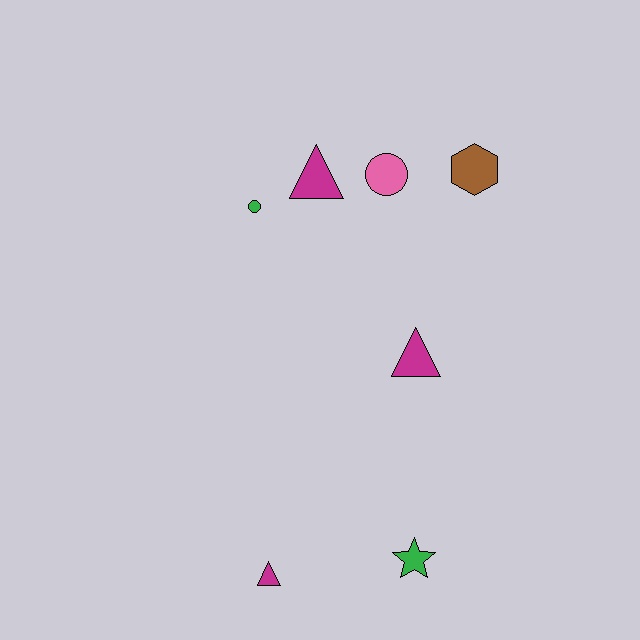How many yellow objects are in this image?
There are no yellow objects.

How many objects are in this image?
There are 7 objects.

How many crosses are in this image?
There are no crosses.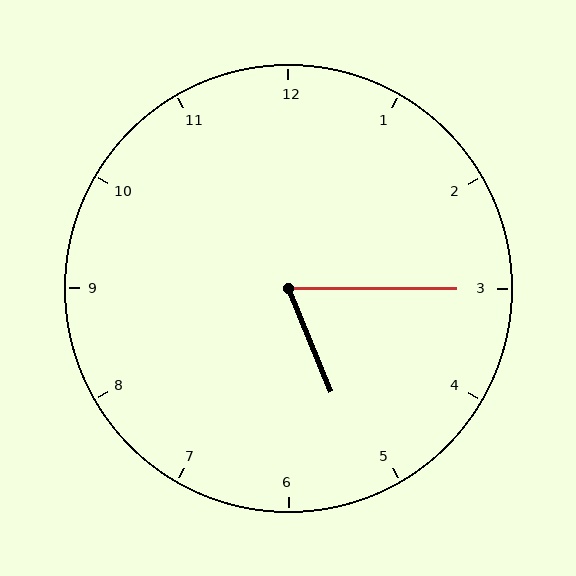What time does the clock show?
5:15.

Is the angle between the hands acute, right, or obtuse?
It is acute.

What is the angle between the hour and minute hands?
Approximately 68 degrees.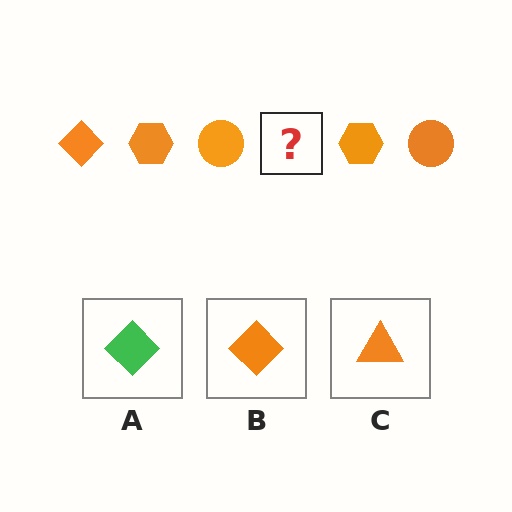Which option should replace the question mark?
Option B.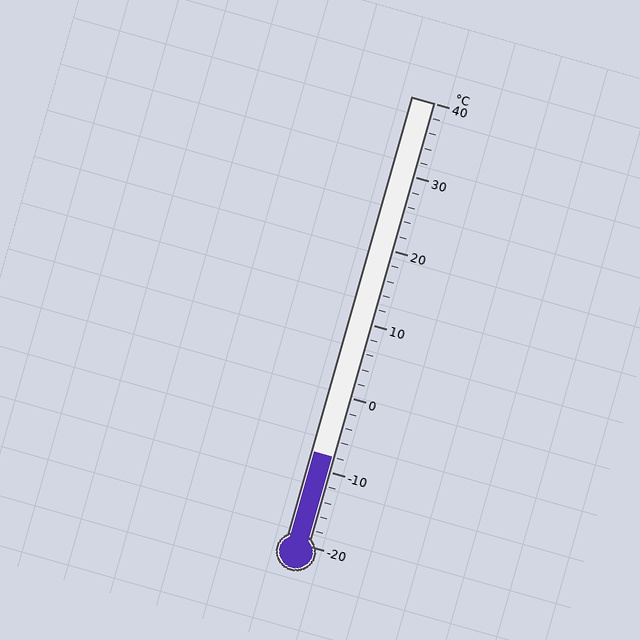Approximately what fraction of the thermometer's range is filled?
The thermometer is filled to approximately 20% of its range.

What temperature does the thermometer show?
The thermometer shows approximately -8°C.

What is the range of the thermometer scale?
The thermometer scale ranges from -20°C to 40°C.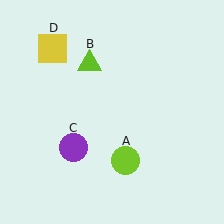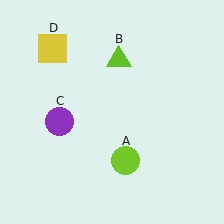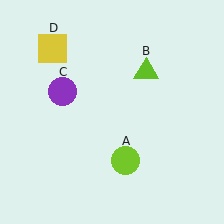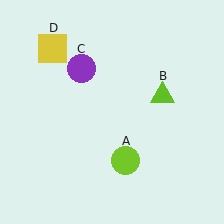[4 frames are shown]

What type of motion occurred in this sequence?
The lime triangle (object B), purple circle (object C) rotated clockwise around the center of the scene.